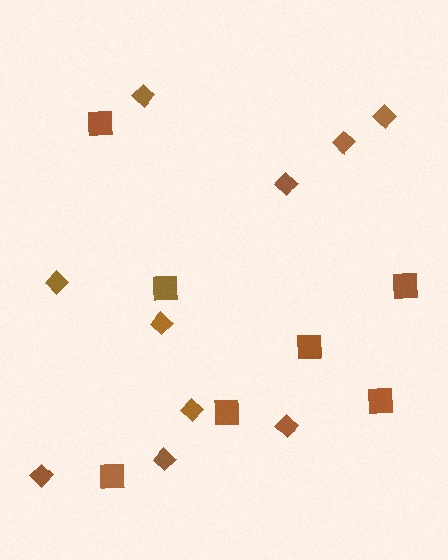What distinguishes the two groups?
There are 2 groups: one group of squares (7) and one group of diamonds (10).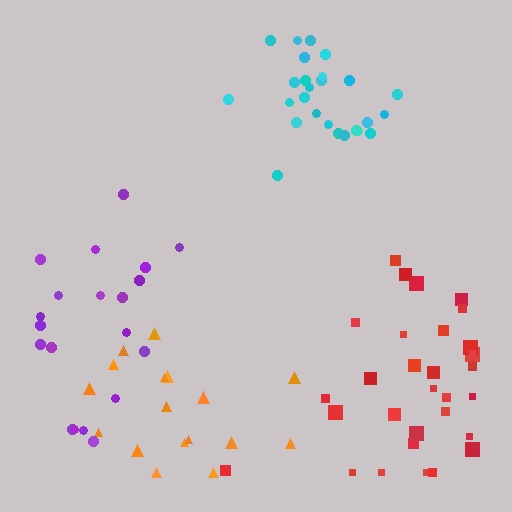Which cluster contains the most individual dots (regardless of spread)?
Red (31).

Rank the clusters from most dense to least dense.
cyan, orange, red, purple.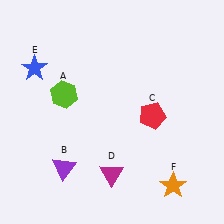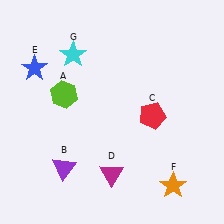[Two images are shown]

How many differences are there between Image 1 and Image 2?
There is 1 difference between the two images.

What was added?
A cyan star (G) was added in Image 2.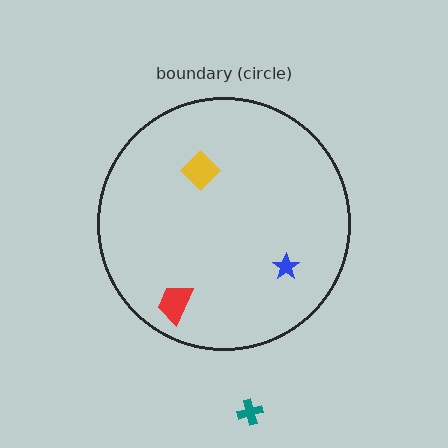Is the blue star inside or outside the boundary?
Inside.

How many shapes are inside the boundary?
3 inside, 1 outside.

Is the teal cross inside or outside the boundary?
Outside.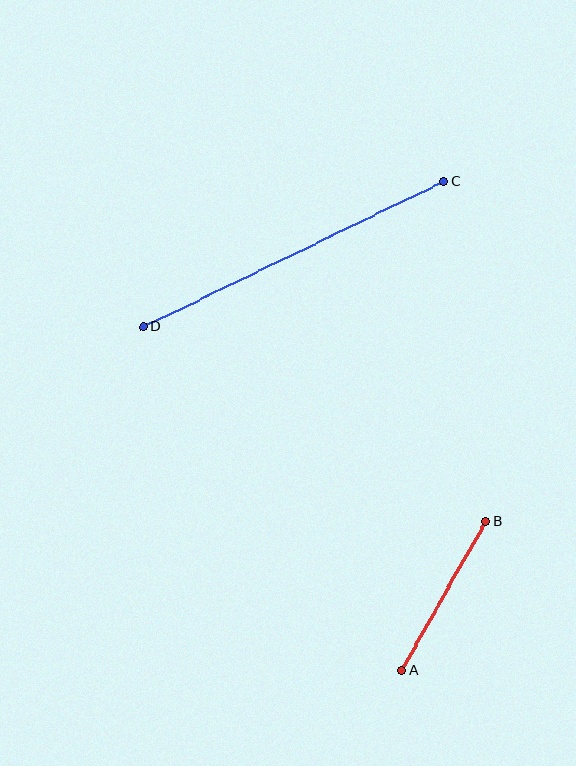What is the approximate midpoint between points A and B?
The midpoint is at approximately (444, 596) pixels.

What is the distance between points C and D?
The distance is approximately 333 pixels.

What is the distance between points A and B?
The distance is approximately 171 pixels.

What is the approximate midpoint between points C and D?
The midpoint is at approximately (293, 254) pixels.